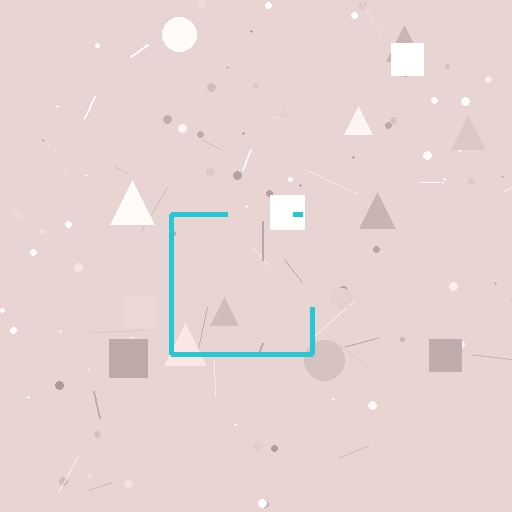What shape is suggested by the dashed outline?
The dashed outline suggests a square.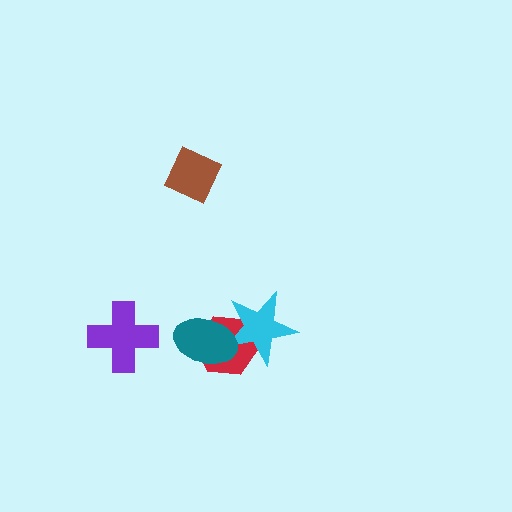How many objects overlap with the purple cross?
0 objects overlap with the purple cross.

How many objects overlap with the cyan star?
2 objects overlap with the cyan star.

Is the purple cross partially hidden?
No, no other shape covers it.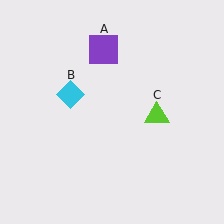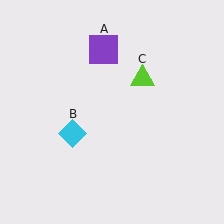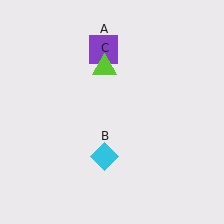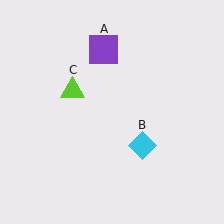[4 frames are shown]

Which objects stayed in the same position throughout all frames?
Purple square (object A) remained stationary.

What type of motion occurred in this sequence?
The cyan diamond (object B), lime triangle (object C) rotated counterclockwise around the center of the scene.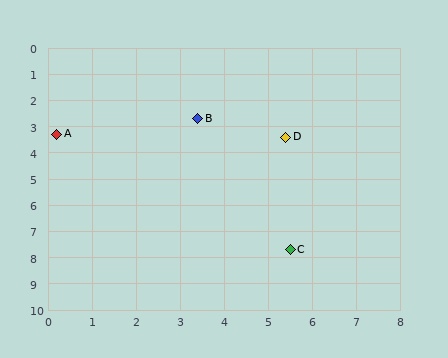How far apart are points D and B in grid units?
Points D and B are about 2.1 grid units apart.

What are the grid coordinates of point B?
Point B is at approximately (3.4, 2.7).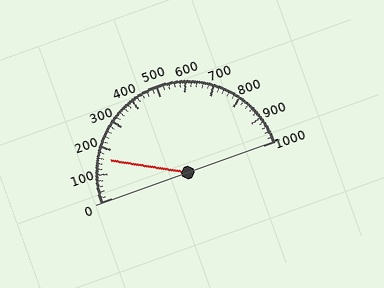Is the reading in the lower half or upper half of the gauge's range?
The reading is in the lower half of the range (0 to 1000).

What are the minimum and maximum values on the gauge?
The gauge ranges from 0 to 1000.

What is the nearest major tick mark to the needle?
The nearest major tick mark is 200.